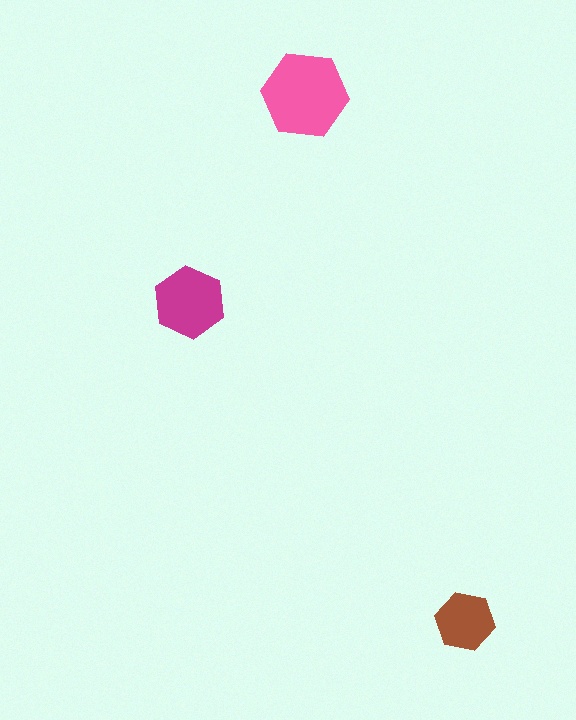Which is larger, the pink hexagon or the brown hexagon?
The pink one.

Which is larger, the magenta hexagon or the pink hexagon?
The pink one.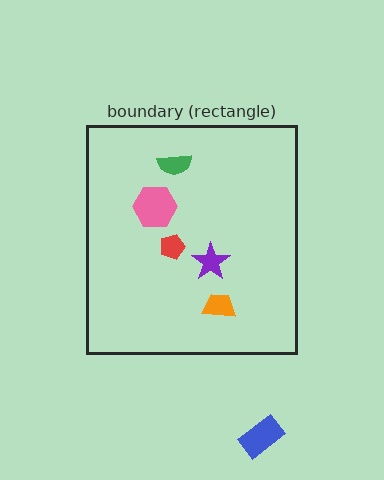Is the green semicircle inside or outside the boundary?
Inside.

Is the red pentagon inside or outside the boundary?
Inside.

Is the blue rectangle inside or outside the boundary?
Outside.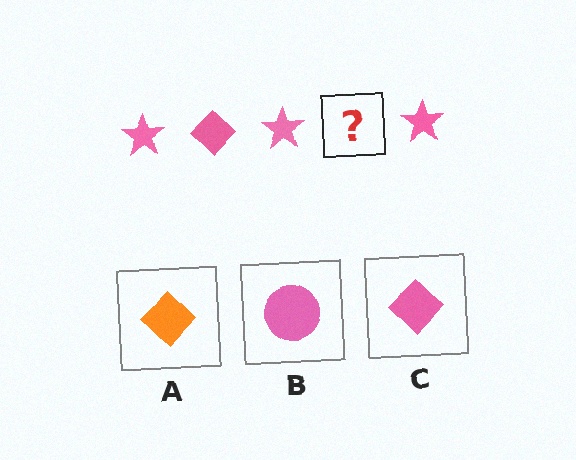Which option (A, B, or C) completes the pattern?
C.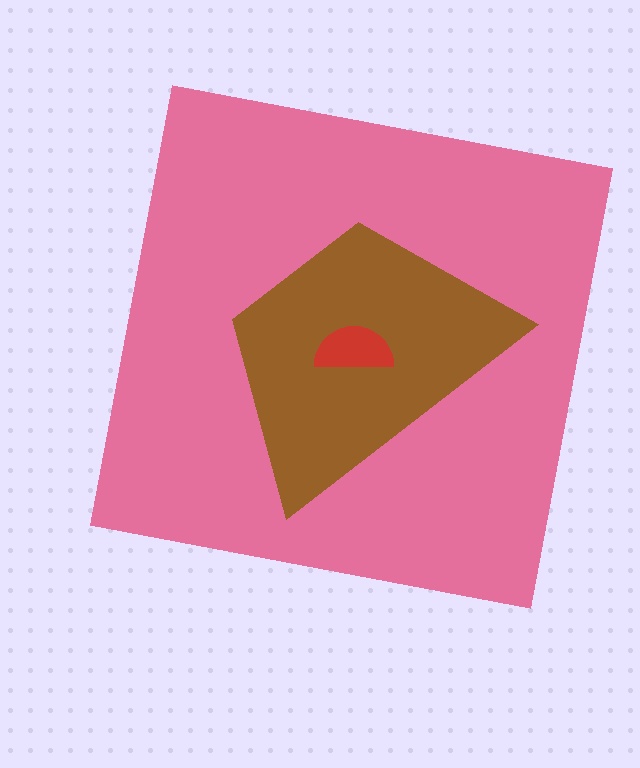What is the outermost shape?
The pink square.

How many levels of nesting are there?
3.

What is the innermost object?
The red semicircle.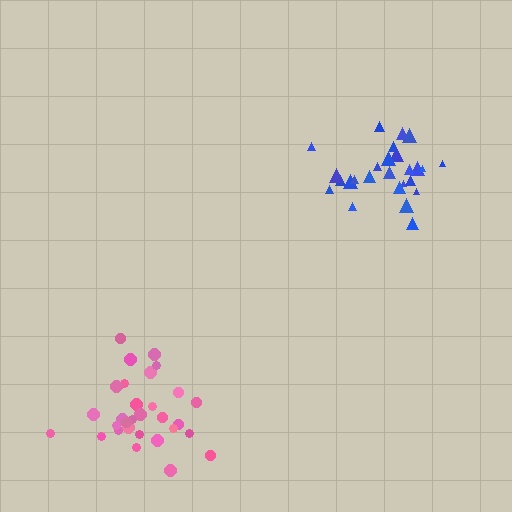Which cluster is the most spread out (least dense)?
Pink.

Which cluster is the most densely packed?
Blue.